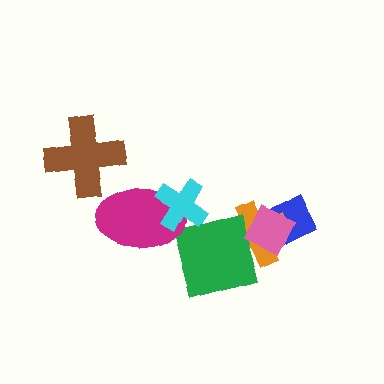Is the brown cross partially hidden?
No, no other shape covers it.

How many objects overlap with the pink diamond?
3 objects overlap with the pink diamond.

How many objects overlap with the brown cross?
0 objects overlap with the brown cross.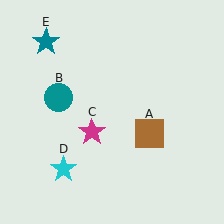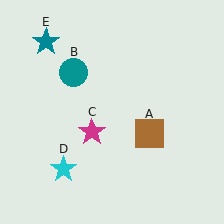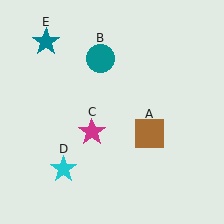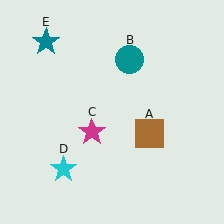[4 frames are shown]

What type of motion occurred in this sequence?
The teal circle (object B) rotated clockwise around the center of the scene.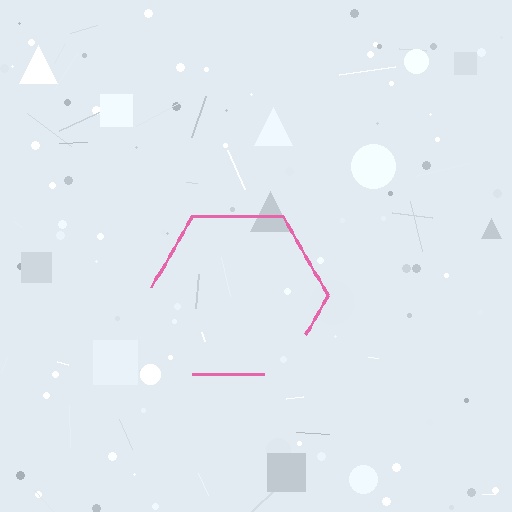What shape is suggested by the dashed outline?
The dashed outline suggests a hexagon.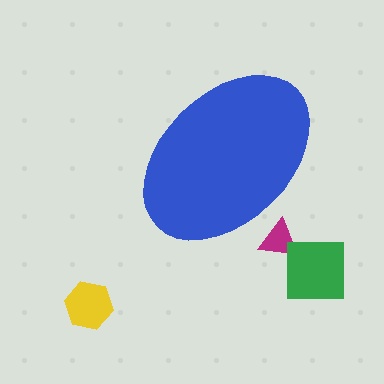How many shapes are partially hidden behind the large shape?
1 shape is partially hidden.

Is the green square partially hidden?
No, the green square is fully visible.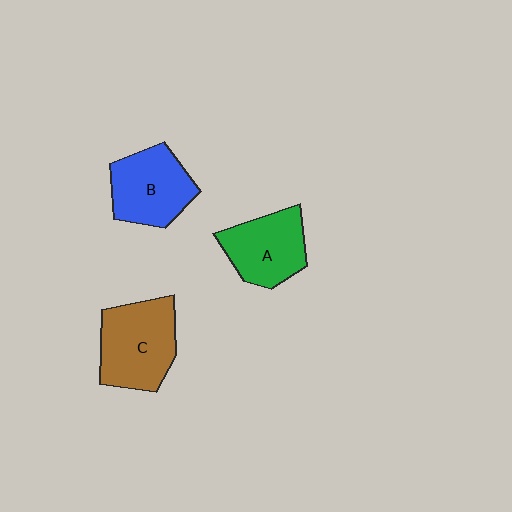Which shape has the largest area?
Shape C (brown).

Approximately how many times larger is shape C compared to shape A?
Approximately 1.2 times.